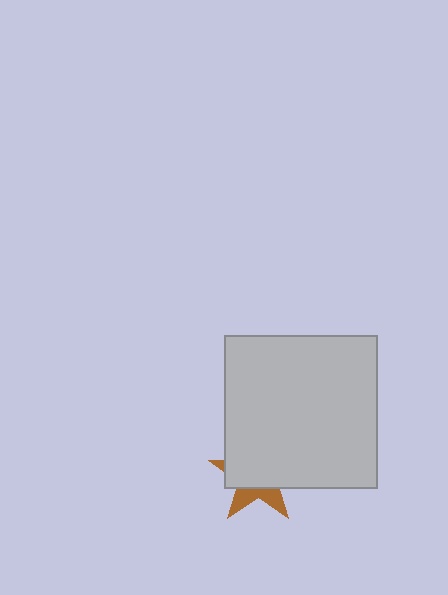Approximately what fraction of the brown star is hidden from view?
Roughly 69% of the brown star is hidden behind the light gray square.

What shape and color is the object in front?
The object in front is a light gray square.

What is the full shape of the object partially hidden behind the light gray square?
The partially hidden object is a brown star.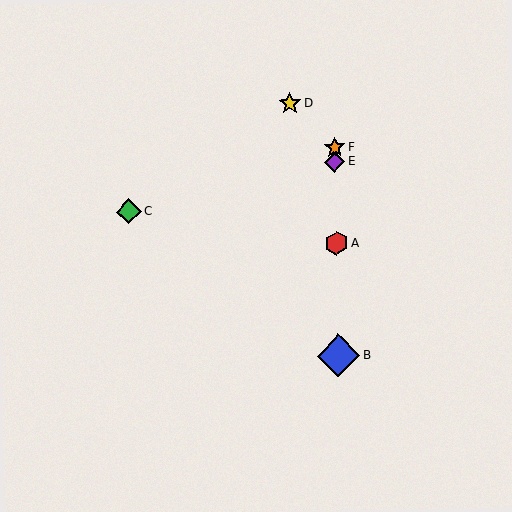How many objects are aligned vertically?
4 objects (A, B, E, F) are aligned vertically.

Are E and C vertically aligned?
No, E is at x≈335 and C is at x≈129.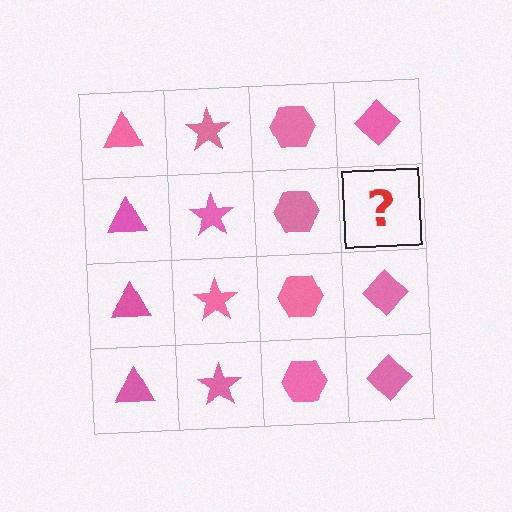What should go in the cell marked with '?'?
The missing cell should contain a pink diamond.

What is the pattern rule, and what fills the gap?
The rule is that each column has a consistent shape. The gap should be filled with a pink diamond.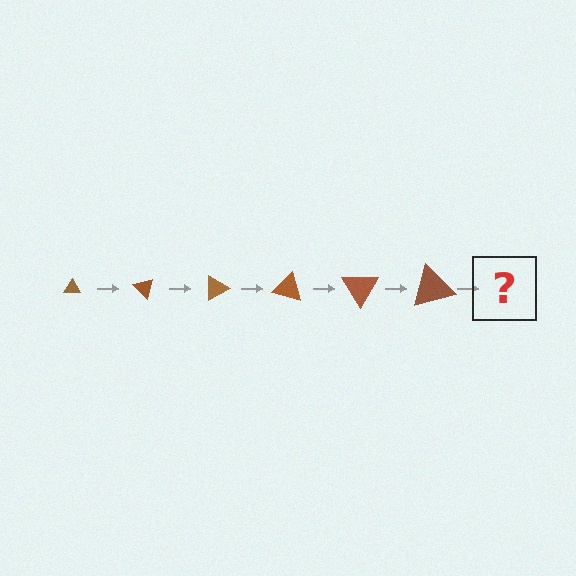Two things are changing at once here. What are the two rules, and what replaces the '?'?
The two rules are that the triangle grows larger each step and it rotates 45 degrees each step. The '?' should be a triangle, larger than the previous one and rotated 270 degrees from the start.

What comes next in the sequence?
The next element should be a triangle, larger than the previous one and rotated 270 degrees from the start.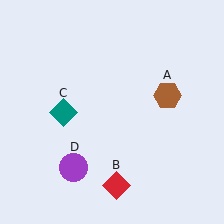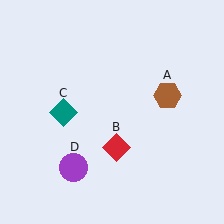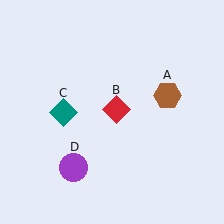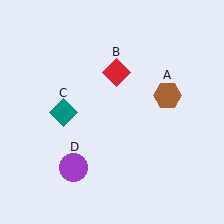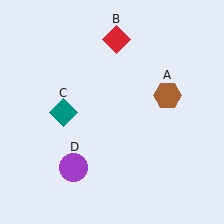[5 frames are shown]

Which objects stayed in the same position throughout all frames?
Brown hexagon (object A) and teal diamond (object C) and purple circle (object D) remained stationary.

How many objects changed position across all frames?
1 object changed position: red diamond (object B).